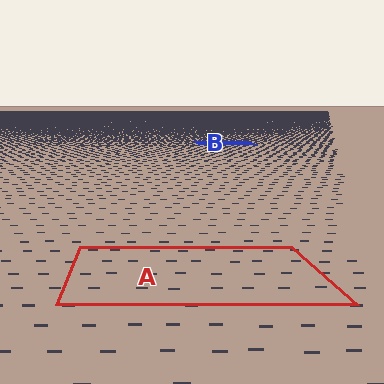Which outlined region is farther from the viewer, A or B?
Region B is farther from the viewer — the texture elements inside it appear smaller and more densely packed.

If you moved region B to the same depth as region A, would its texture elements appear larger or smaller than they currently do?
They would appear larger. At a closer depth, the same texture elements are projected at a bigger on-screen size.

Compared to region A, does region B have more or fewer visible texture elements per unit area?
Region B has more texture elements per unit area — they are packed more densely because it is farther away.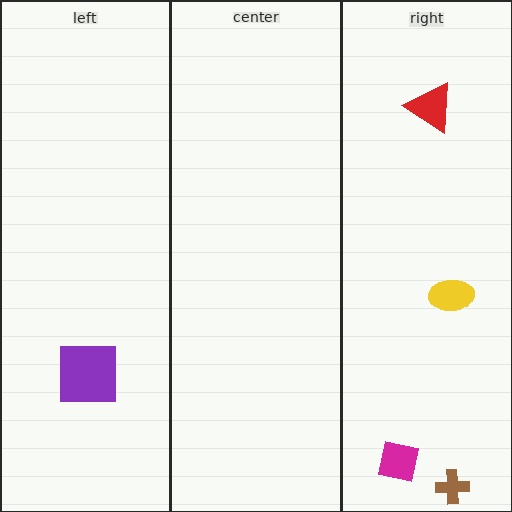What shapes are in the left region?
The purple square.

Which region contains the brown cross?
The right region.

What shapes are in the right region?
The yellow ellipse, the brown cross, the red triangle, the magenta square.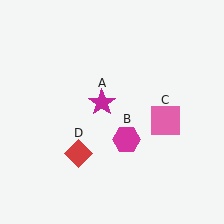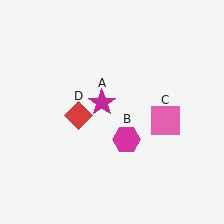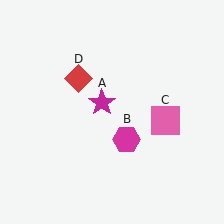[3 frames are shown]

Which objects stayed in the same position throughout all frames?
Magenta star (object A) and magenta hexagon (object B) and pink square (object C) remained stationary.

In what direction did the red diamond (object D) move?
The red diamond (object D) moved up.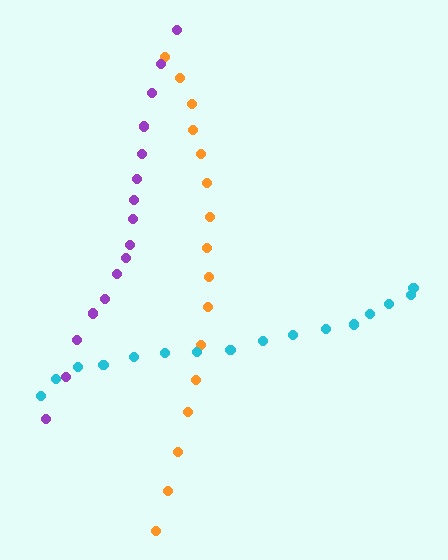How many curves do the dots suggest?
There are 3 distinct paths.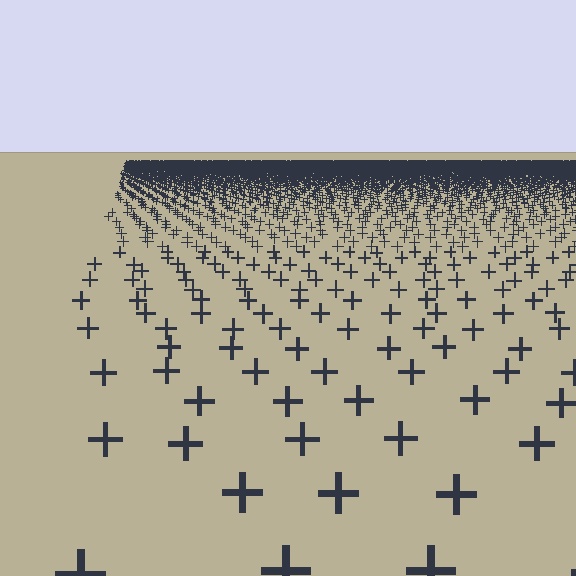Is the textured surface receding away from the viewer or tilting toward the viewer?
The surface is receding away from the viewer. Texture elements get smaller and denser toward the top.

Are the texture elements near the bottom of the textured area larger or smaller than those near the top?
Larger. Near the bottom, elements are closer to the viewer and appear at a bigger on-screen size.